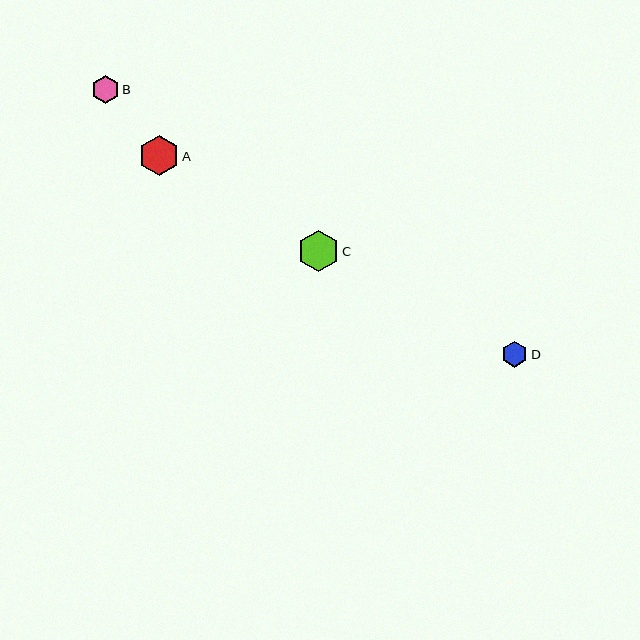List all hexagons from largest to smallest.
From largest to smallest: C, A, B, D.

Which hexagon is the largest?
Hexagon C is the largest with a size of approximately 42 pixels.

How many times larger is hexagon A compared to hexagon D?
Hexagon A is approximately 1.5 times the size of hexagon D.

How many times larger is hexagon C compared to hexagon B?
Hexagon C is approximately 1.5 times the size of hexagon B.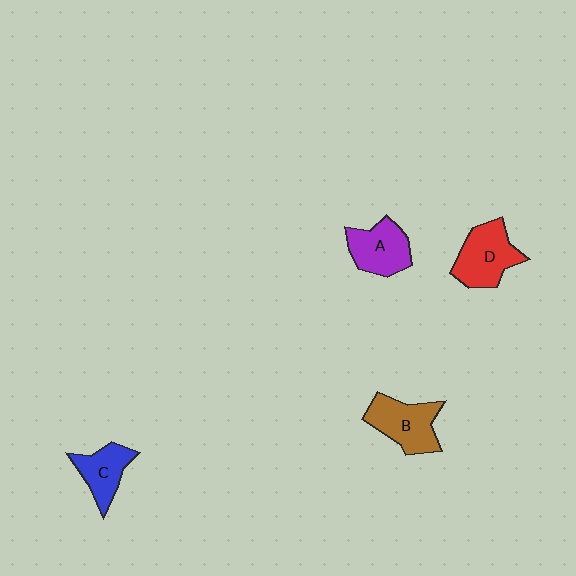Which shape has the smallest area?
Shape C (blue).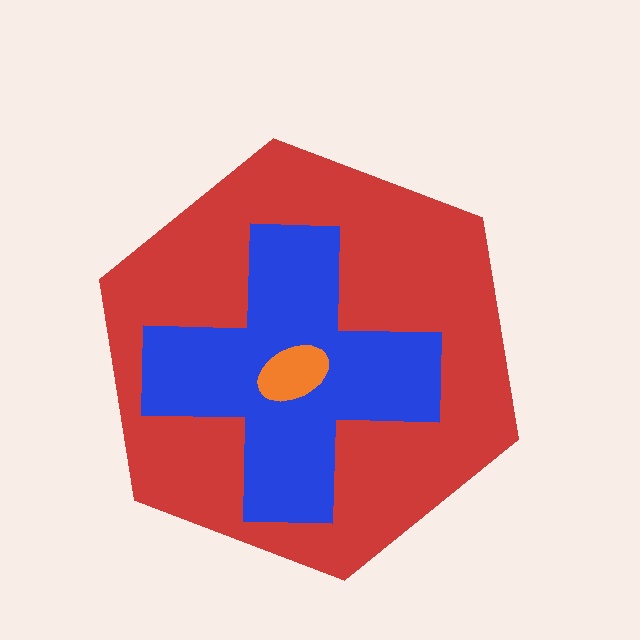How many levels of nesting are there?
3.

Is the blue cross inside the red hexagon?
Yes.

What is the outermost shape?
The red hexagon.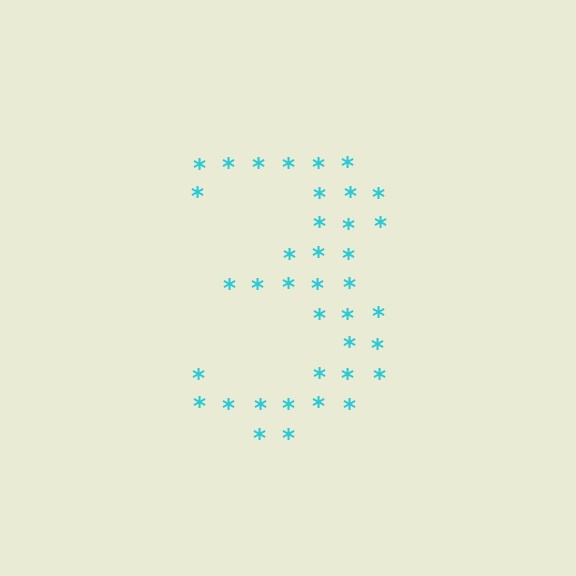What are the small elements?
The small elements are asterisks.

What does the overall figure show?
The overall figure shows the digit 3.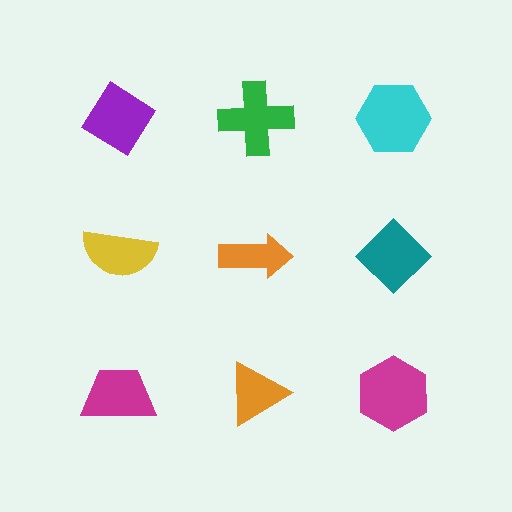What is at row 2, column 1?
A yellow semicircle.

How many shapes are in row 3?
3 shapes.